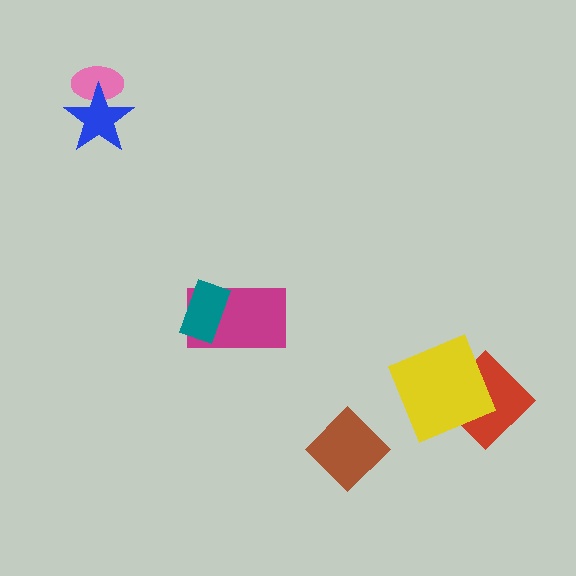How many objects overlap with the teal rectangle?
1 object overlaps with the teal rectangle.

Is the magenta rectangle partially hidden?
Yes, it is partially covered by another shape.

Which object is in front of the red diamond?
The yellow square is in front of the red diamond.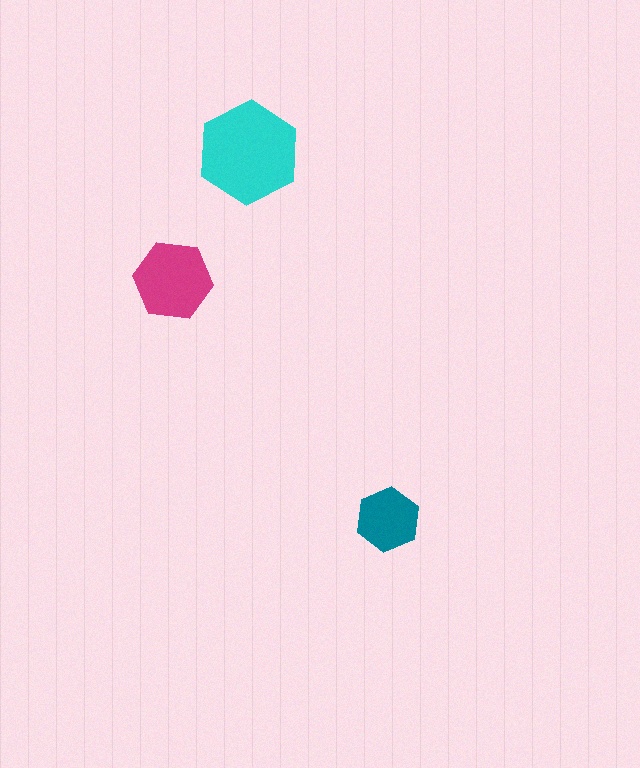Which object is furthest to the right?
The teal hexagon is rightmost.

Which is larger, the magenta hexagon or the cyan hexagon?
The cyan one.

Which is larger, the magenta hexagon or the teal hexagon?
The magenta one.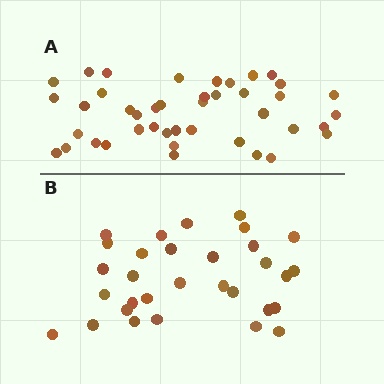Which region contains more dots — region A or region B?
Region A (the top region) has more dots.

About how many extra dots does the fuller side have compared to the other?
Region A has roughly 12 or so more dots than region B.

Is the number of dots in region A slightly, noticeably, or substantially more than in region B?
Region A has noticeably more, but not dramatically so. The ratio is roughly 1.4 to 1.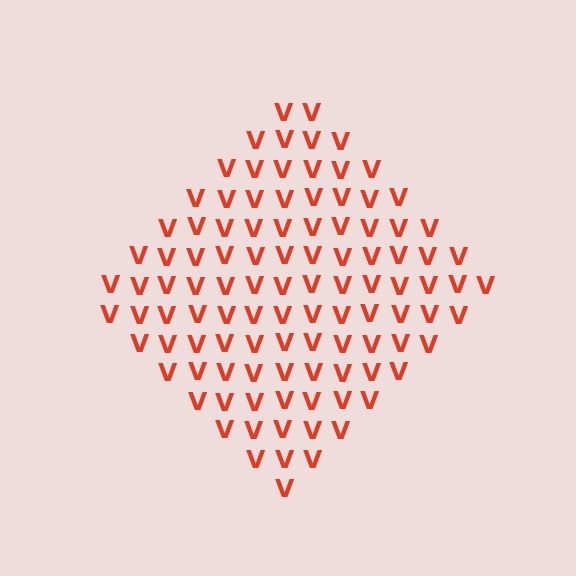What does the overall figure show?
The overall figure shows a diamond.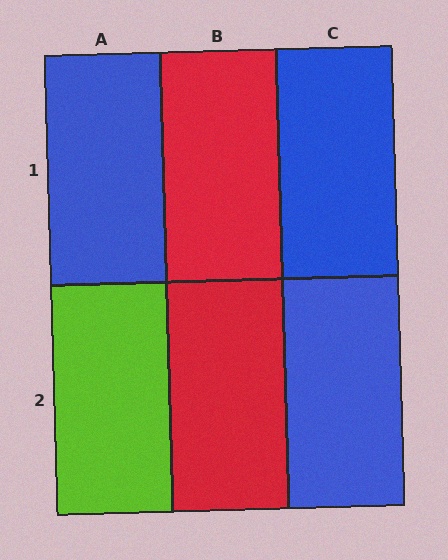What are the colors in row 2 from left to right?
Lime, red, blue.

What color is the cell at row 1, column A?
Blue.